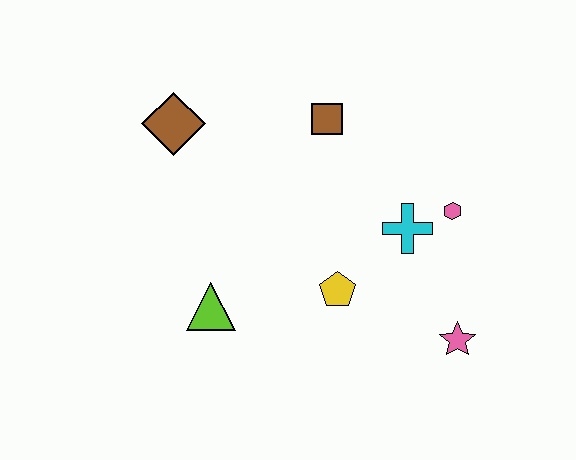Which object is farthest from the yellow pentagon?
The brown diamond is farthest from the yellow pentagon.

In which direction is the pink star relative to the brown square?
The pink star is below the brown square.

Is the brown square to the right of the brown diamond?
Yes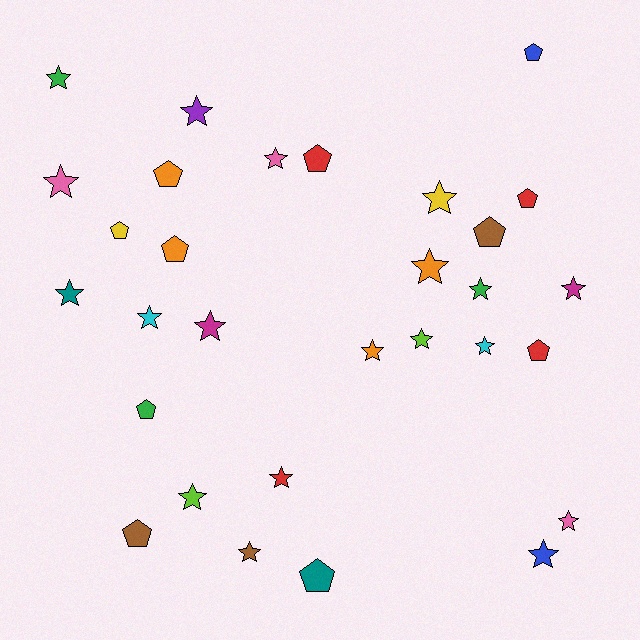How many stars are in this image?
There are 19 stars.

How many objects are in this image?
There are 30 objects.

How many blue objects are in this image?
There are 2 blue objects.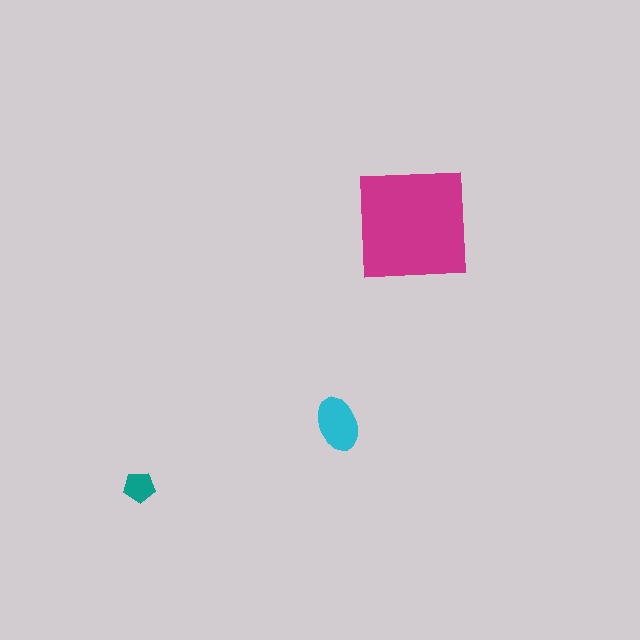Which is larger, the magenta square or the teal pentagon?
The magenta square.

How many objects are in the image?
There are 3 objects in the image.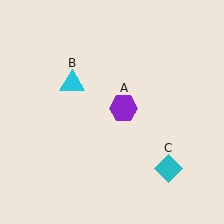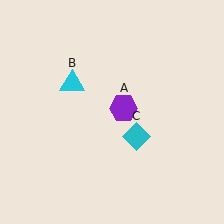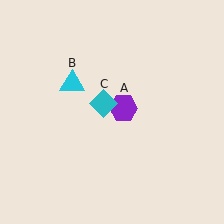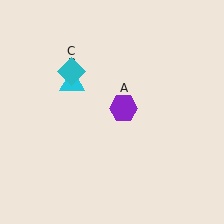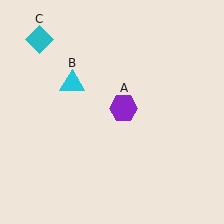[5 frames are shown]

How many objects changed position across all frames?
1 object changed position: cyan diamond (object C).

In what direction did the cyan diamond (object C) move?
The cyan diamond (object C) moved up and to the left.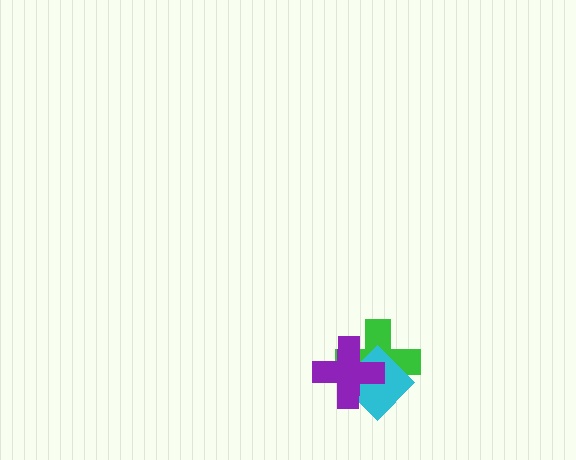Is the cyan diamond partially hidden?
Yes, it is partially covered by another shape.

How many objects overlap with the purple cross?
2 objects overlap with the purple cross.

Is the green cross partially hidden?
Yes, it is partially covered by another shape.